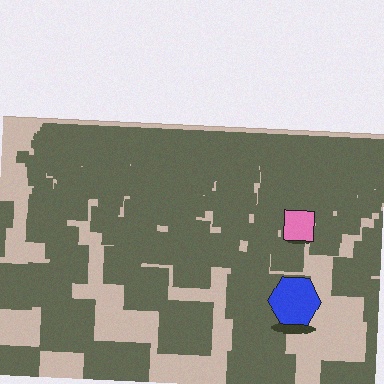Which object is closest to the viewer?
The blue hexagon is closest. The texture marks near it are larger and more spread out.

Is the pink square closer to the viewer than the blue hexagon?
No. The blue hexagon is closer — you can tell from the texture gradient: the ground texture is coarser near it.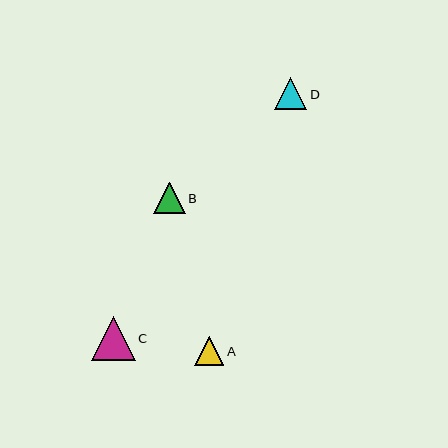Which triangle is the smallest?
Triangle A is the smallest with a size of approximately 29 pixels.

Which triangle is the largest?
Triangle C is the largest with a size of approximately 44 pixels.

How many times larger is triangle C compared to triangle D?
Triangle C is approximately 1.4 times the size of triangle D.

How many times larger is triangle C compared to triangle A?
Triangle C is approximately 1.5 times the size of triangle A.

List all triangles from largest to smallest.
From largest to smallest: C, D, B, A.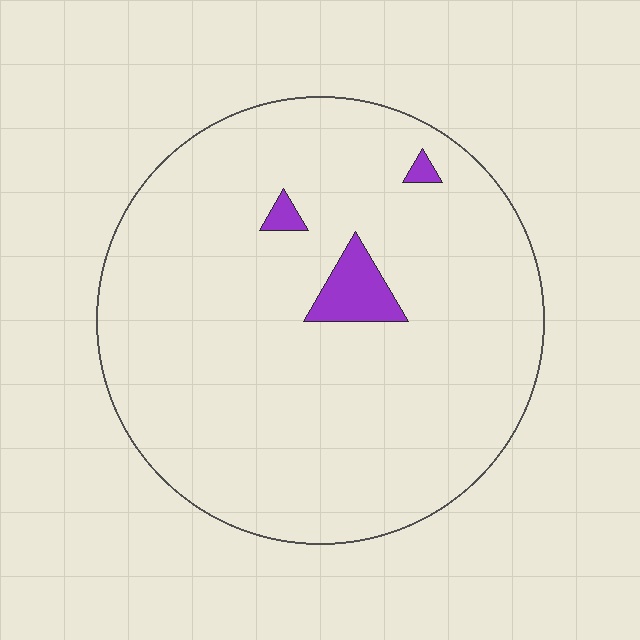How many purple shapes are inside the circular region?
3.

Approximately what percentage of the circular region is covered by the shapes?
Approximately 5%.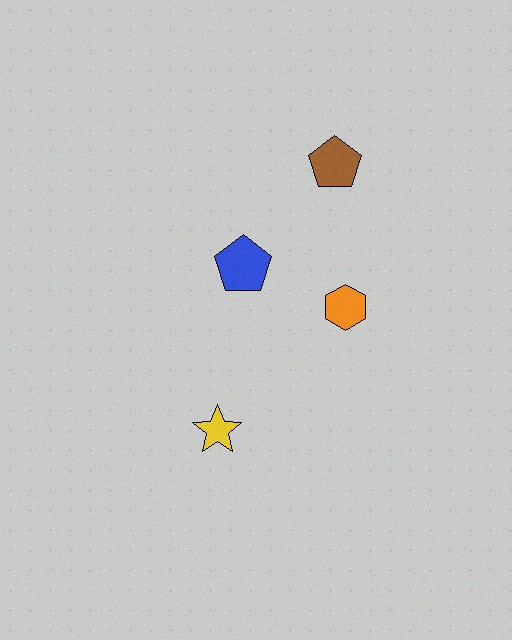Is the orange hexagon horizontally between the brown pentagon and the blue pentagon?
No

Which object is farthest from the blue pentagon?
The yellow star is farthest from the blue pentagon.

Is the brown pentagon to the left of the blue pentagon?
No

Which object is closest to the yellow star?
The blue pentagon is closest to the yellow star.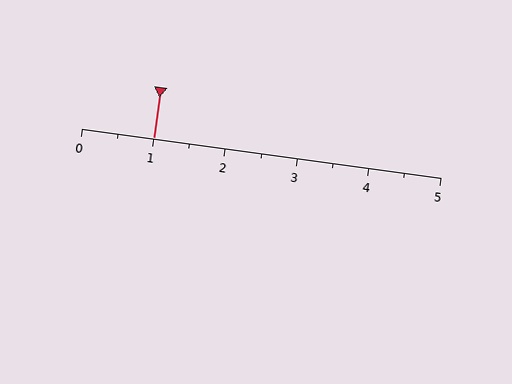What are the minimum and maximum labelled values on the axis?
The axis runs from 0 to 5.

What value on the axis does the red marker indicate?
The marker indicates approximately 1.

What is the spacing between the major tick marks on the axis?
The major ticks are spaced 1 apart.